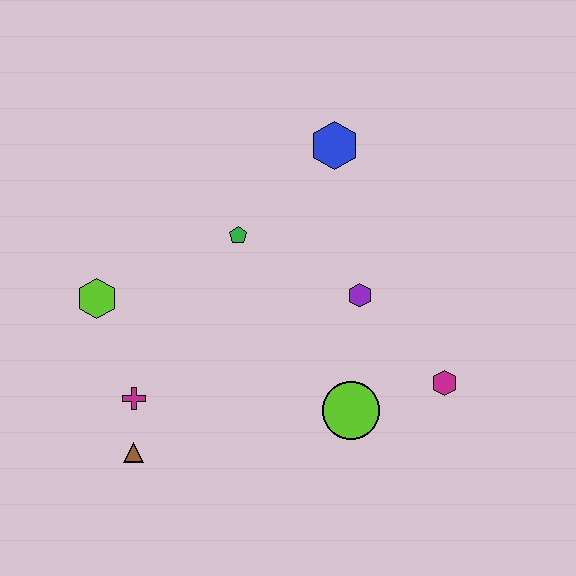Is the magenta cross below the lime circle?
No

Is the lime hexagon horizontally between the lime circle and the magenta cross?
No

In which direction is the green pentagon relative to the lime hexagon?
The green pentagon is to the right of the lime hexagon.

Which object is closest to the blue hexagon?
The green pentagon is closest to the blue hexagon.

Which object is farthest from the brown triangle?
The blue hexagon is farthest from the brown triangle.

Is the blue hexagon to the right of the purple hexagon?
No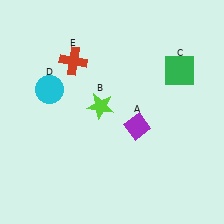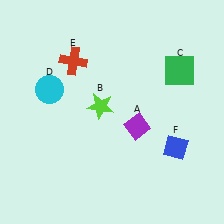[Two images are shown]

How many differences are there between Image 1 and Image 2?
There is 1 difference between the two images.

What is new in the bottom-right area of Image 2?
A blue diamond (F) was added in the bottom-right area of Image 2.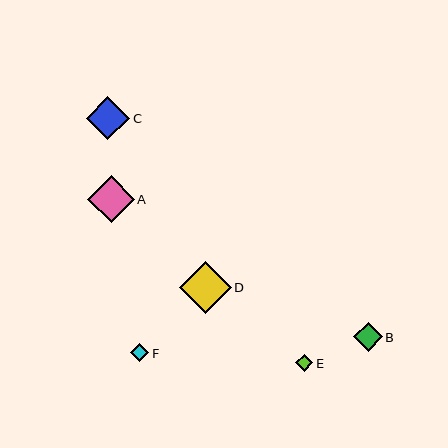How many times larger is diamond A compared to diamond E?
Diamond A is approximately 2.7 times the size of diamond E.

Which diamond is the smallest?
Diamond E is the smallest with a size of approximately 17 pixels.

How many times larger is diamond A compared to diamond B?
Diamond A is approximately 1.6 times the size of diamond B.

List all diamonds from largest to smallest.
From largest to smallest: D, A, C, B, F, E.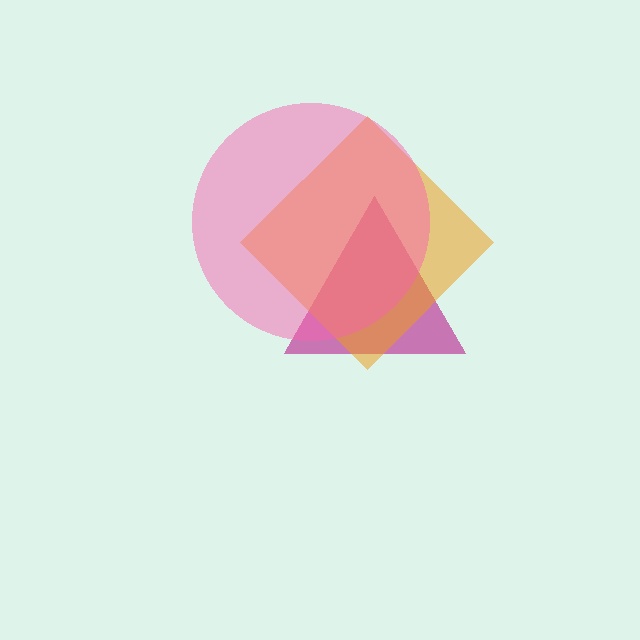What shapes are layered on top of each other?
The layered shapes are: a magenta triangle, an orange diamond, a pink circle.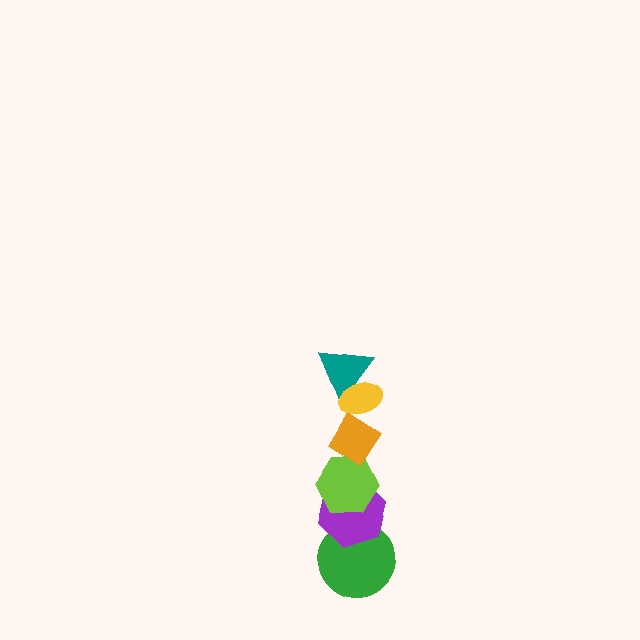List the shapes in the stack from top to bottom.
From top to bottom: the yellow ellipse, the teal triangle, the orange diamond, the lime hexagon, the purple hexagon, the green circle.